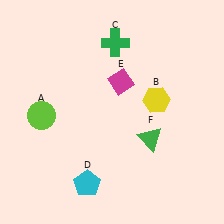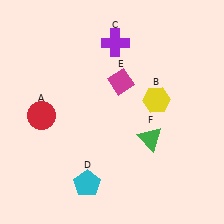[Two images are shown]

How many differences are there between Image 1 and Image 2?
There are 2 differences between the two images.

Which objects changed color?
A changed from lime to red. C changed from green to purple.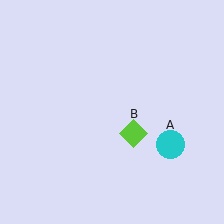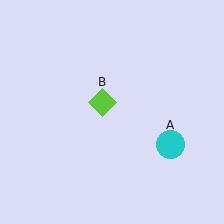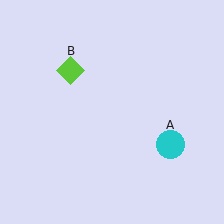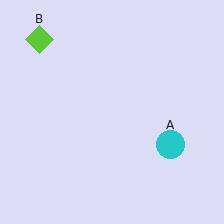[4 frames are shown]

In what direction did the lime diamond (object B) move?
The lime diamond (object B) moved up and to the left.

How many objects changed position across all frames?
1 object changed position: lime diamond (object B).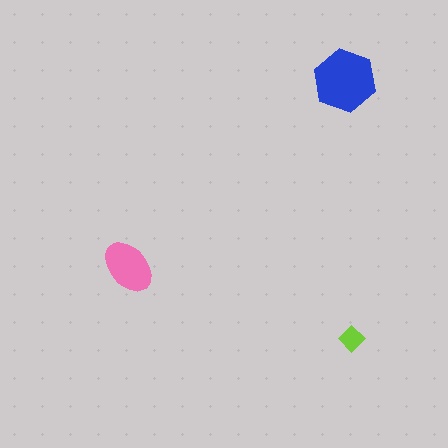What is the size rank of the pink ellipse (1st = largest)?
2nd.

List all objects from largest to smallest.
The blue hexagon, the pink ellipse, the lime diamond.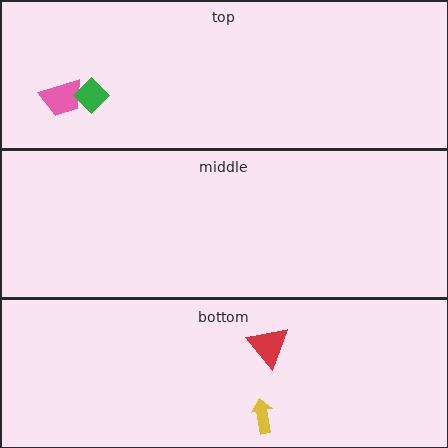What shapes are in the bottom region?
The red triangle, the yellow arrow.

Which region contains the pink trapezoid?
The top region.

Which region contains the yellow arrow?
The bottom region.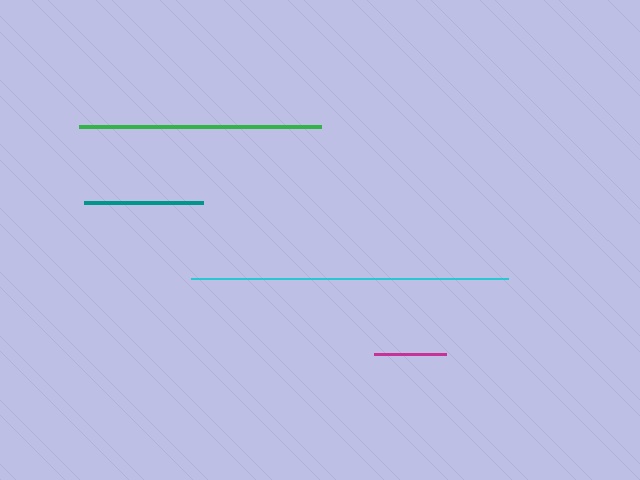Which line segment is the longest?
The cyan line is the longest at approximately 317 pixels.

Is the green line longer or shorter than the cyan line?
The cyan line is longer than the green line.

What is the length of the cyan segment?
The cyan segment is approximately 317 pixels long.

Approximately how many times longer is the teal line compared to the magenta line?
The teal line is approximately 1.7 times the length of the magenta line.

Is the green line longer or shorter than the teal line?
The green line is longer than the teal line.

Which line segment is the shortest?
The magenta line is the shortest at approximately 72 pixels.